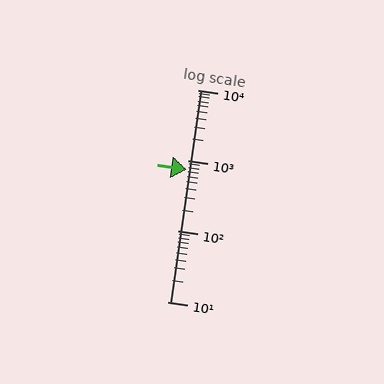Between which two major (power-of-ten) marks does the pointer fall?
The pointer is between 100 and 1000.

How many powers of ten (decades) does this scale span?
The scale spans 3 decades, from 10 to 10000.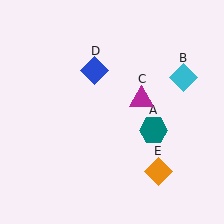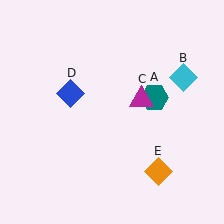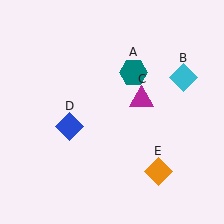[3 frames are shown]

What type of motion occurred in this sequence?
The teal hexagon (object A), blue diamond (object D) rotated counterclockwise around the center of the scene.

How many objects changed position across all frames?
2 objects changed position: teal hexagon (object A), blue diamond (object D).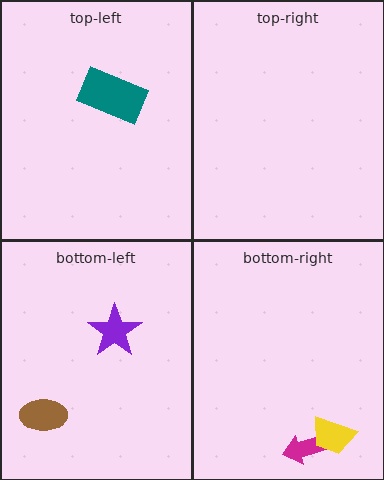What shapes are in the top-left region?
The teal rectangle.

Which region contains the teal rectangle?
The top-left region.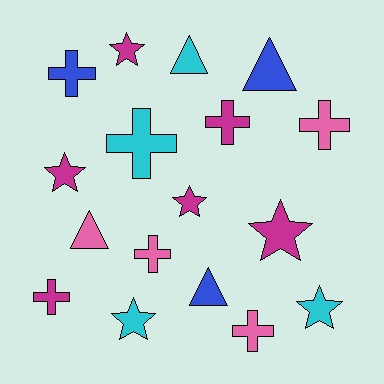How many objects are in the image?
There are 17 objects.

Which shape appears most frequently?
Cross, with 7 objects.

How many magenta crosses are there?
There are 2 magenta crosses.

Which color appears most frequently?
Magenta, with 6 objects.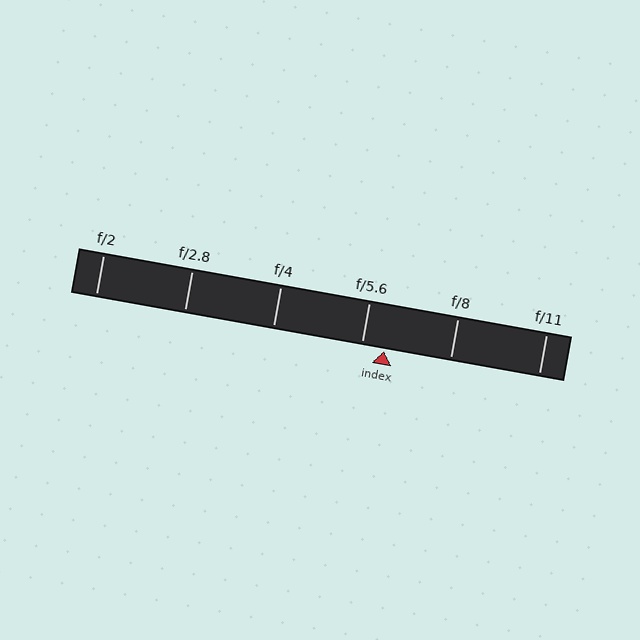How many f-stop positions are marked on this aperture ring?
There are 6 f-stop positions marked.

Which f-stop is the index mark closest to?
The index mark is closest to f/5.6.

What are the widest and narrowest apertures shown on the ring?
The widest aperture shown is f/2 and the narrowest is f/11.